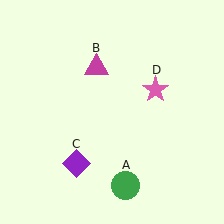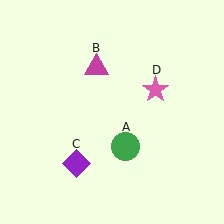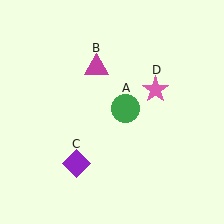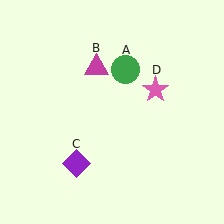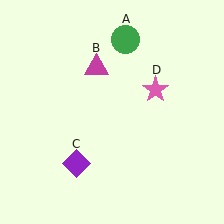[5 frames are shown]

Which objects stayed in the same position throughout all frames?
Magenta triangle (object B) and purple diamond (object C) and pink star (object D) remained stationary.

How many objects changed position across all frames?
1 object changed position: green circle (object A).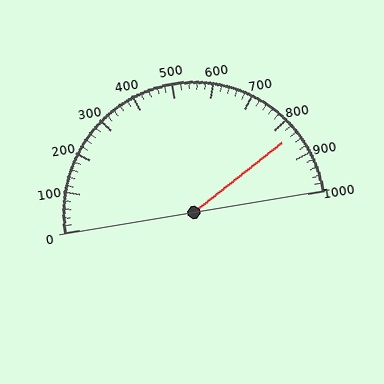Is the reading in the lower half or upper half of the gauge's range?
The reading is in the upper half of the range (0 to 1000).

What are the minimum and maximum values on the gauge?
The gauge ranges from 0 to 1000.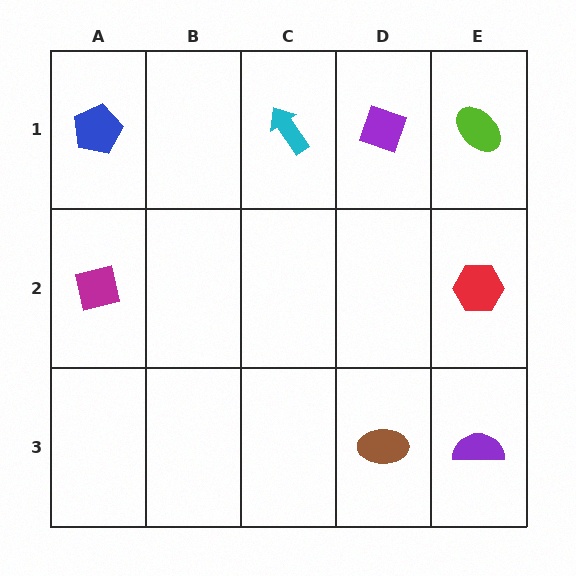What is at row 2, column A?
A magenta square.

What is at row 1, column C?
A cyan arrow.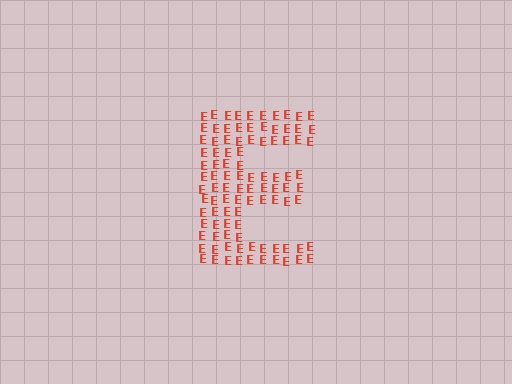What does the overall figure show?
The overall figure shows the letter E.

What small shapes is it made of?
It is made of small letter E's.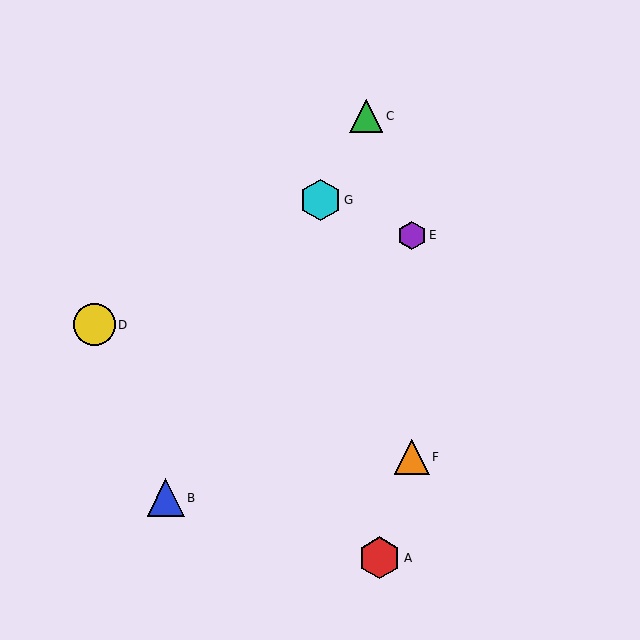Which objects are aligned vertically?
Objects E, F are aligned vertically.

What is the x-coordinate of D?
Object D is at x≈94.